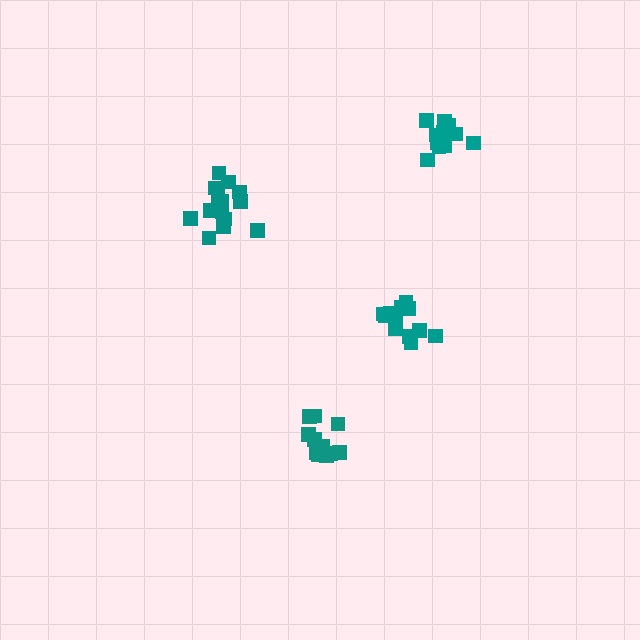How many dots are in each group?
Group 1: 12 dots, Group 2: 12 dots, Group 3: 12 dots, Group 4: 14 dots (50 total).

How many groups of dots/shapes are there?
There are 4 groups.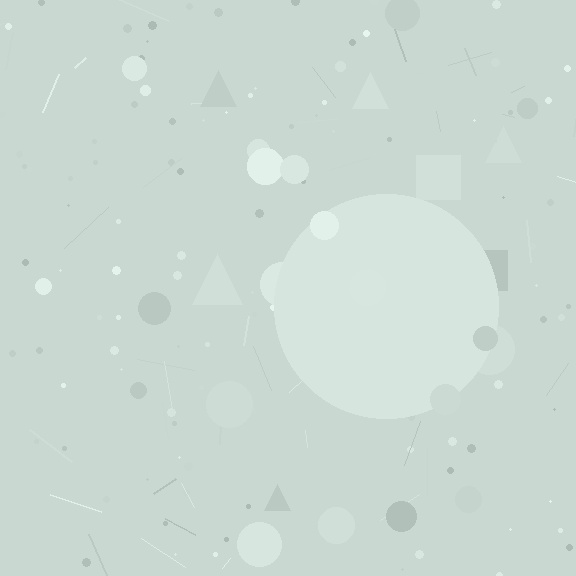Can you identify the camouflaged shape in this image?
The camouflaged shape is a circle.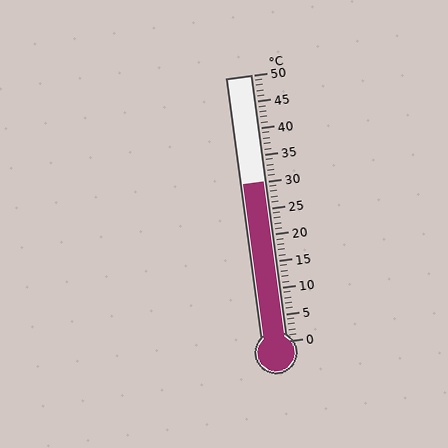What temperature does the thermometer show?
The thermometer shows approximately 30°C.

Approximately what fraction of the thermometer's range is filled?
The thermometer is filled to approximately 60% of its range.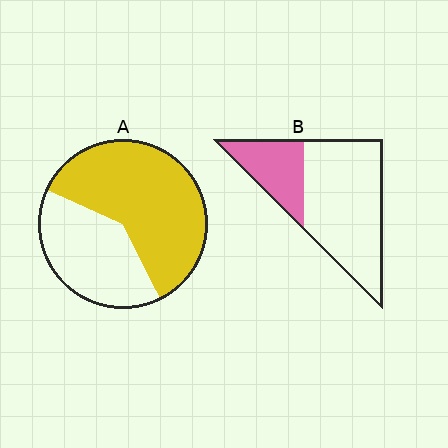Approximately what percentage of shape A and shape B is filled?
A is approximately 60% and B is approximately 30%.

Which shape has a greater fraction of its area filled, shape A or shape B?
Shape A.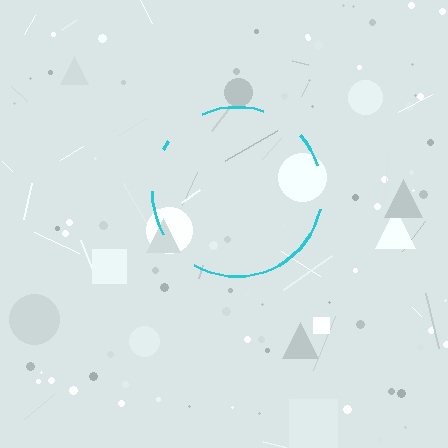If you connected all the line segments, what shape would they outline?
They would outline a circle.